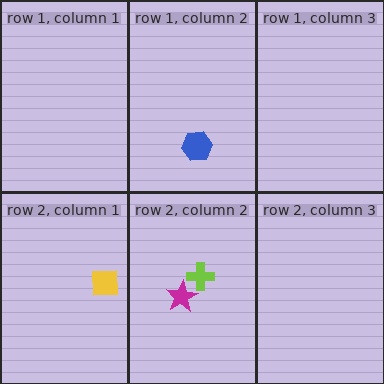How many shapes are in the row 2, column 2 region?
2.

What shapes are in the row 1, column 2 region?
The blue hexagon.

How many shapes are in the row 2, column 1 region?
1.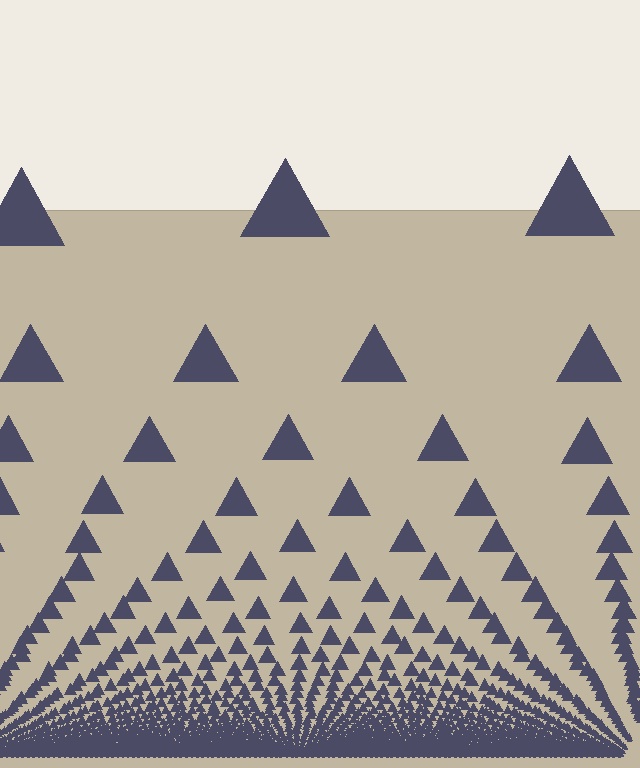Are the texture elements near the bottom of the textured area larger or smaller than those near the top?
Smaller. The gradient is inverted — elements near the bottom are smaller and denser.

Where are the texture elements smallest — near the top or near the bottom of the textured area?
Near the bottom.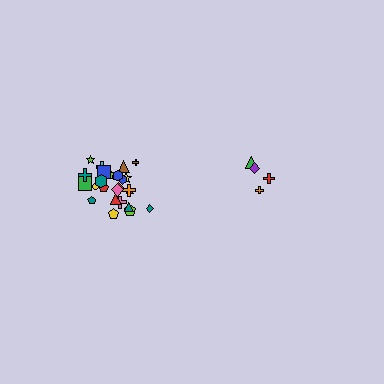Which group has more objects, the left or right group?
The left group.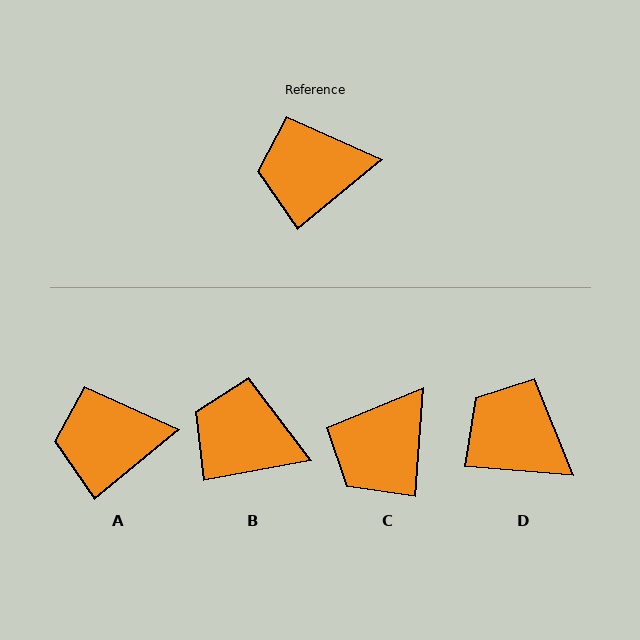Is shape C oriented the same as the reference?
No, it is off by about 47 degrees.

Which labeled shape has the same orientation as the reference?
A.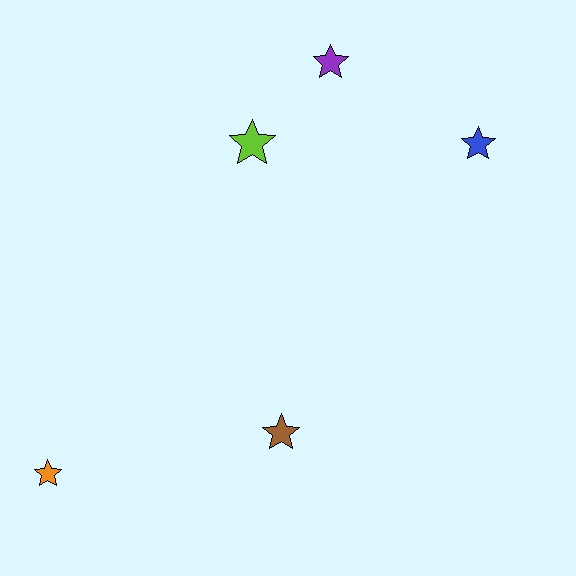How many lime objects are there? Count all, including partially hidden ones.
There is 1 lime object.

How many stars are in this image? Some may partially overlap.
There are 5 stars.